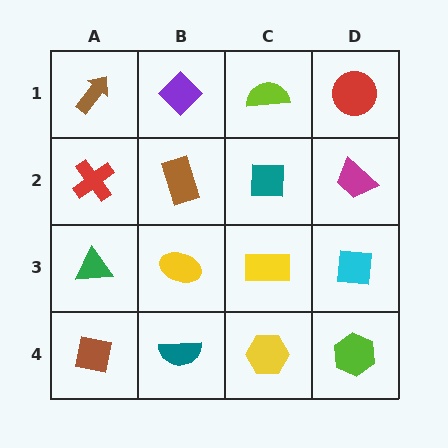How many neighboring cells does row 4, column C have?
3.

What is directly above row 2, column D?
A red circle.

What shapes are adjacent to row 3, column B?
A brown rectangle (row 2, column B), a teal semicircle (row 4, column B), a green triangle (row 3, column A), a yellow rectangle (row 3, column C).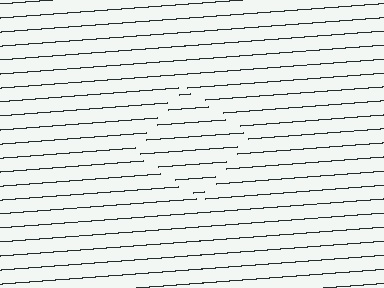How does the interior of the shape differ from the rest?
The interior of the shape contains the same grating, shifted by half a period — the contour is defined by the phase discontinuity where line-ends from the inner and outer gratings abut.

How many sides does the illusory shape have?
4 sides — the line-ends trace a square.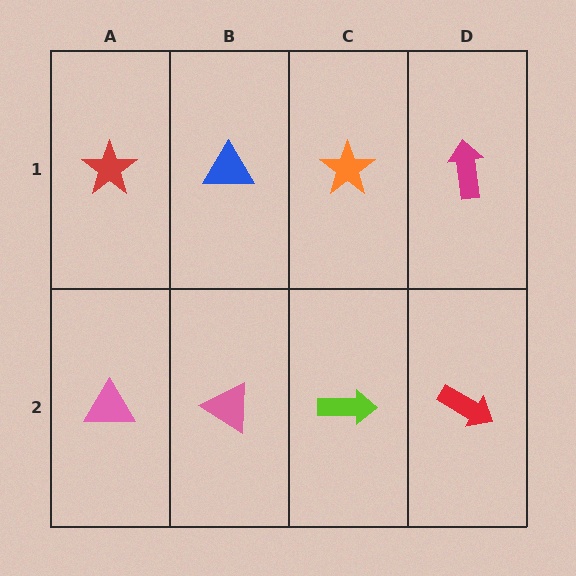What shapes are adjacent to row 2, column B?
A blue triangle (row 1, column B), a pink triangle (row 2, column A), a lime arrow (row 2, column C).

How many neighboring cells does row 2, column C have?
3.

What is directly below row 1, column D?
A red arrow.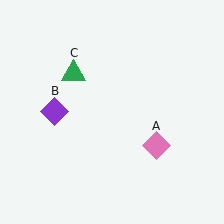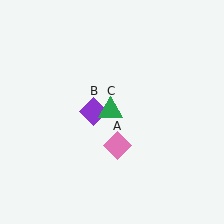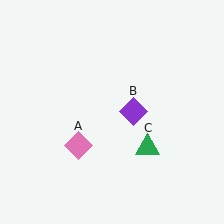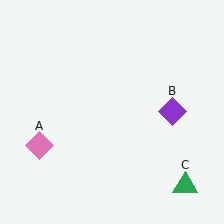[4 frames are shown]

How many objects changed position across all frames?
3 objects changed position: pink diamond (object A), purple diamond (object B), green triangle (object C).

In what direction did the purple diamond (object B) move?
The purple diamond (object B) moved right.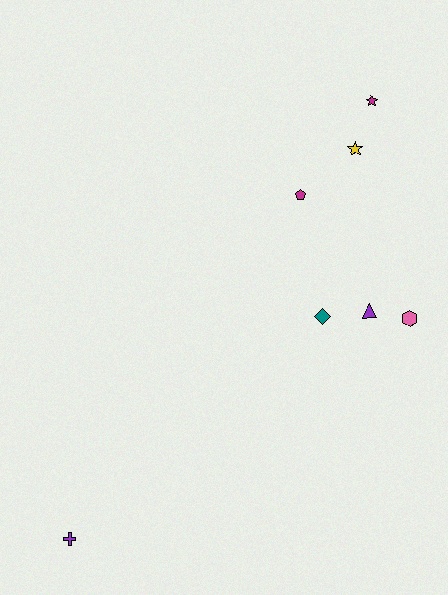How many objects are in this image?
There are 7 objects.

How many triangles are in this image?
There is 1 triangle.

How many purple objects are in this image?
There are 2 purple objects.